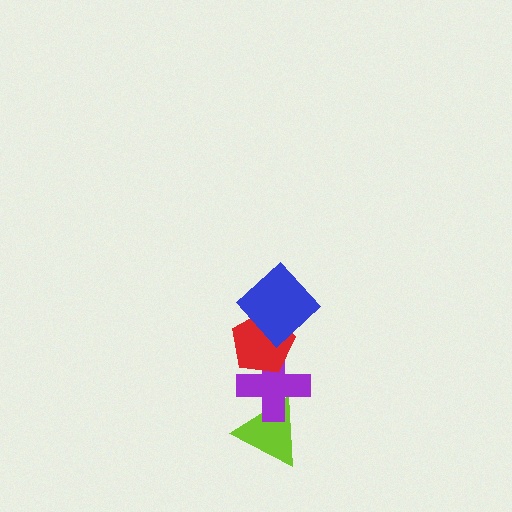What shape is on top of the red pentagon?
The blue diamond is on top of the red pentagon.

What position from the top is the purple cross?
The purple cross is 3rd from the top.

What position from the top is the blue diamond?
The blue diamond is 1st from the top.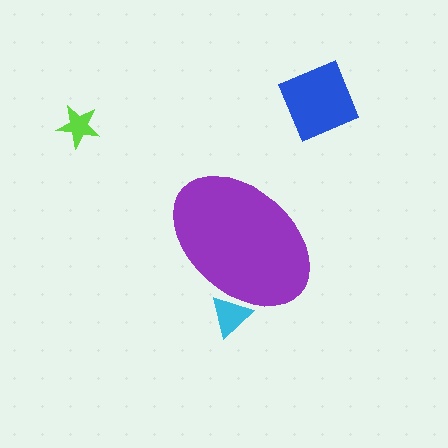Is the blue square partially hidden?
No, the blue square is fully visible.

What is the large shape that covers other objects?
A purple ellipse.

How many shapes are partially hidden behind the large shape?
1 shape is partially hidden.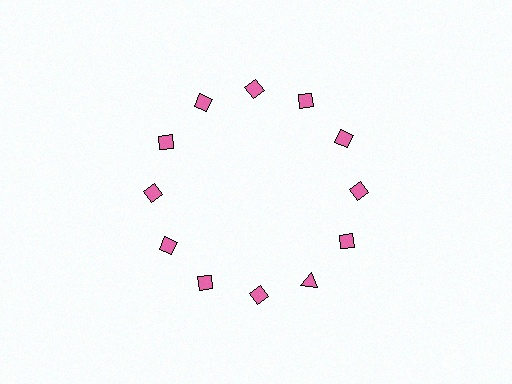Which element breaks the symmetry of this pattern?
The pink triangle at roughly the 5 o'clock position breaks the symmetry. All other shapes are pink diamonds.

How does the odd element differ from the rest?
It has a different shape: triangle instead of diamond.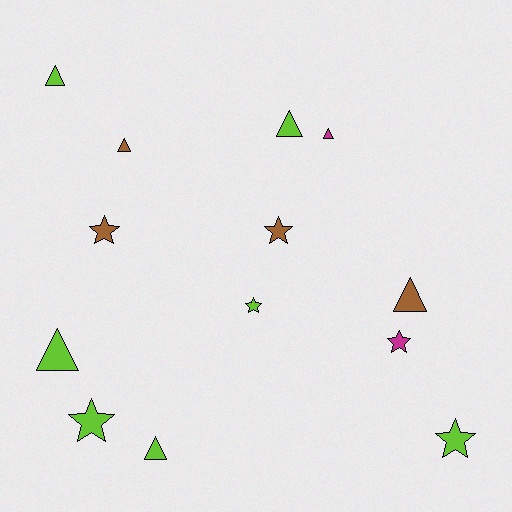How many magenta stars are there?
There is 1 magenta star.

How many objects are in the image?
There are 13 objects.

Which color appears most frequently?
Lime, with 7 objects.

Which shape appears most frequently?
Triangle, with 7 objects.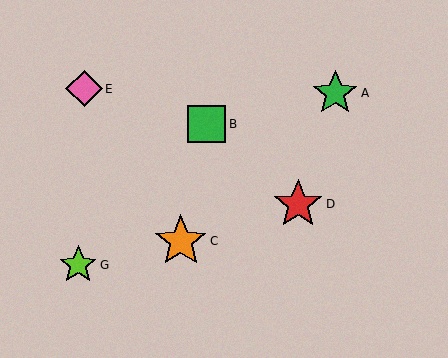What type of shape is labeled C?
Shape C is an orange star.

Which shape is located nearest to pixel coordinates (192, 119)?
The green square (labeled B) at (207, 124) is nearest to that location.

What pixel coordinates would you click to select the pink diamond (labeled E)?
Click at (84, 89) to select the pink diamond E.